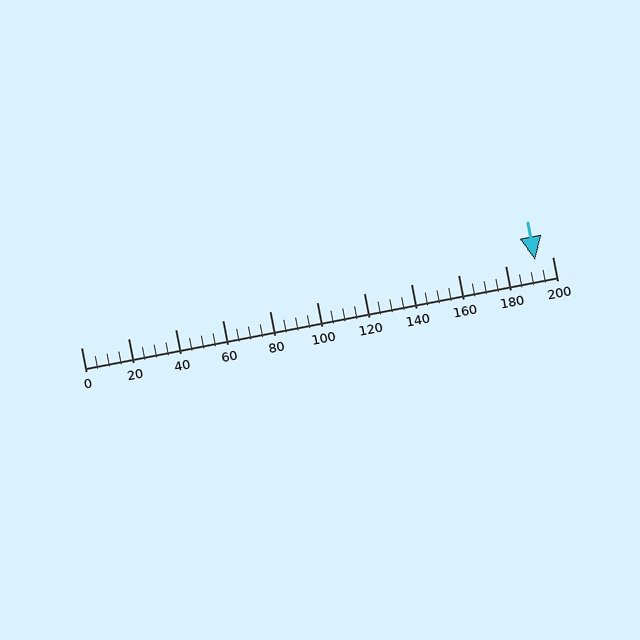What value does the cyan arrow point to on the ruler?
The cyan arrow points to approximately 192.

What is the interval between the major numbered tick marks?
The major tick marks are spaced 20 units apart.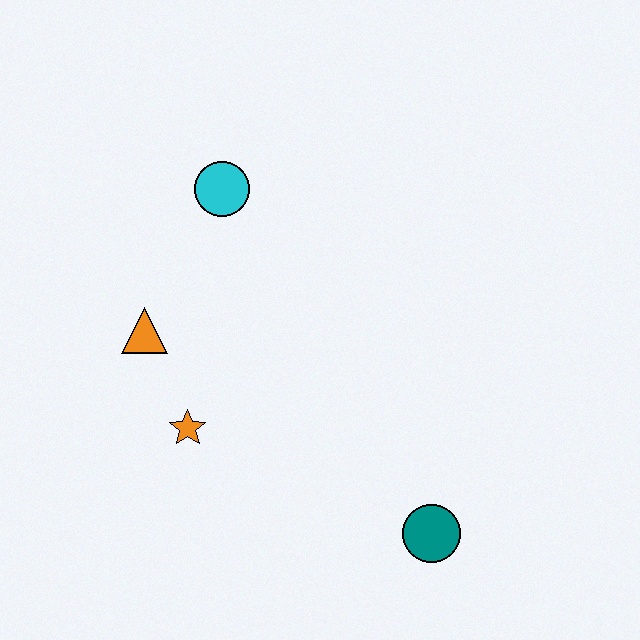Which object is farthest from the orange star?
The teal circle is farthest from the orange star.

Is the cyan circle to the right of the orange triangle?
Yes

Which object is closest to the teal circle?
The orange star is closest to the teal circle.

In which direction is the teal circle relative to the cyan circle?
The teal circle is below the cyan circle.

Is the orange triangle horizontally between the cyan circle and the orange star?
No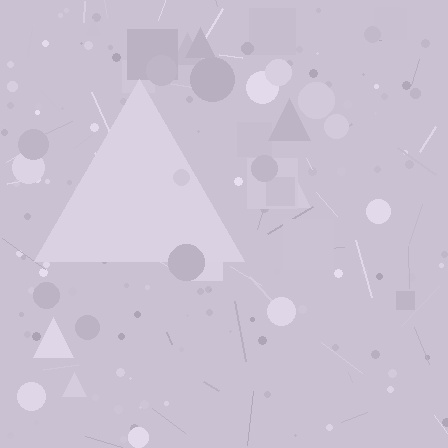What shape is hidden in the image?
A triangle is hidden in the image.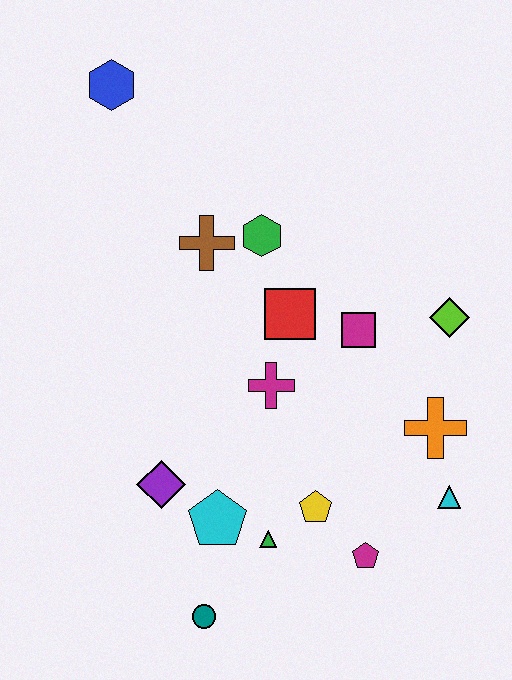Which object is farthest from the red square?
The teal circle is farthest from the red square.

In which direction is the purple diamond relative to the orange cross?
The purple diamond is to the left of the orange cross.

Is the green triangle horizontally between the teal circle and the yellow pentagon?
Yes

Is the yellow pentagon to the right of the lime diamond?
No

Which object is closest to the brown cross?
The green hexagon is closest to the brown cross.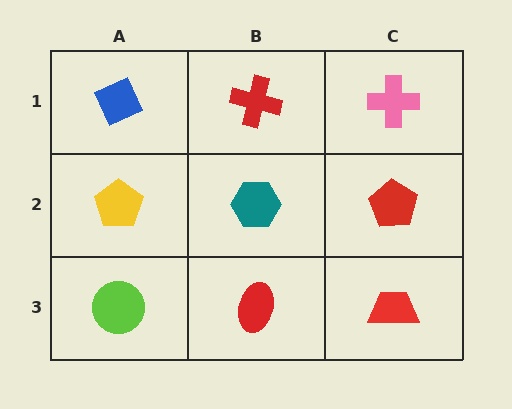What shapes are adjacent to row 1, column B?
A teal hexagon (row 2, column B), a blue diamond (row 1, column A), a pink cross (row 1, column C).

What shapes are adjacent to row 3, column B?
A teal hexagon (row 2, column B), a lime circle (row 3, column A), a red trapezoid (row 3, column C).